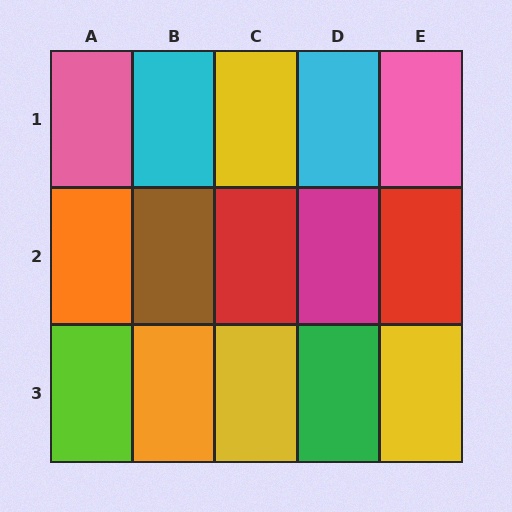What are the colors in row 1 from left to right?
Pink, cyan, yellow, cyan, pink.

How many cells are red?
2 cells are red.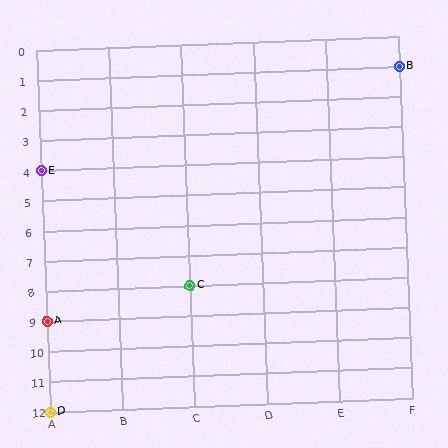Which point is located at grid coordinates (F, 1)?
Point B is at (F, 1).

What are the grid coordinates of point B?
Point B is at grid coordinates (F, 1).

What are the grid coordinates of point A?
Point A is at grid coordinates (A, 9).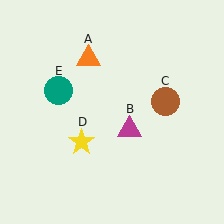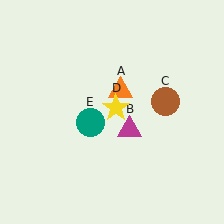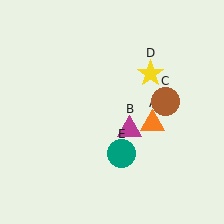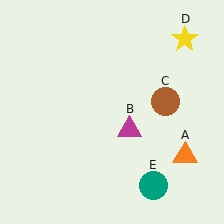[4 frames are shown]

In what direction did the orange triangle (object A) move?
The orange triangle (object A) moved down and to the right.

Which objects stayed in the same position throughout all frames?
Magenta triangle (object B) and brown circle (object C) remained stationary.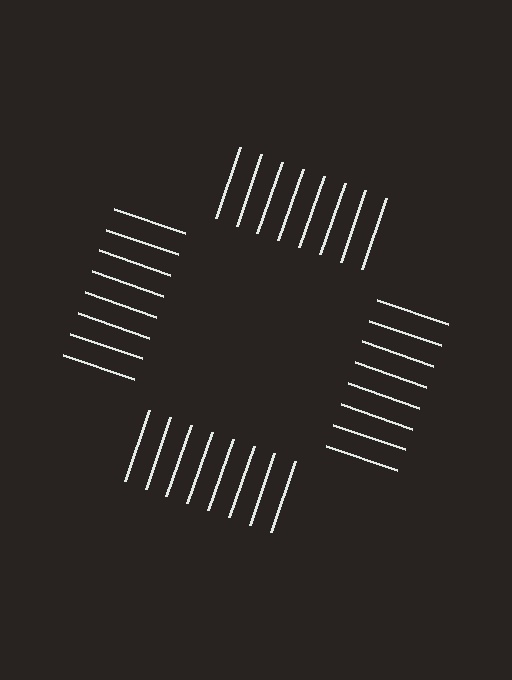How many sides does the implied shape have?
4 sides — the line-ends trace a square.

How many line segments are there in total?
32 — 8 along each of the 4 edges.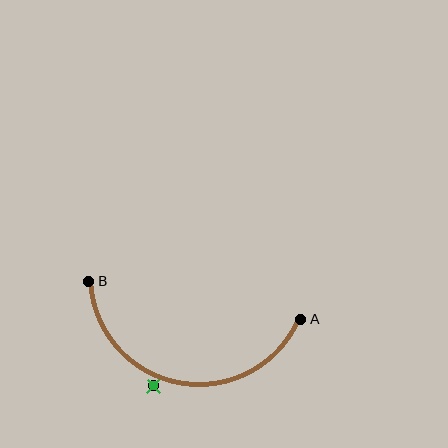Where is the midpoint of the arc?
The arc midpoint is the point on the curve farthest from the straight line joining A and B. It sits below that line.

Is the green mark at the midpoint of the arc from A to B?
No — the green mark does not lie on the arc at all. It sits slightly outside the curve.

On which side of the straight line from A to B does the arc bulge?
The arc bulges below the straight line connecting A and B.